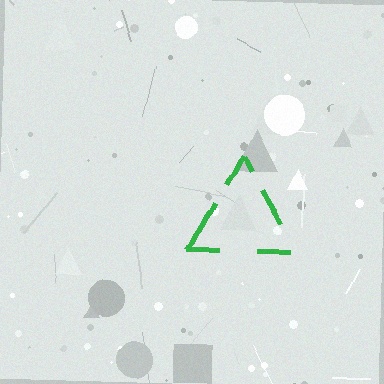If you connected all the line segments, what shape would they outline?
They would outline a triangle.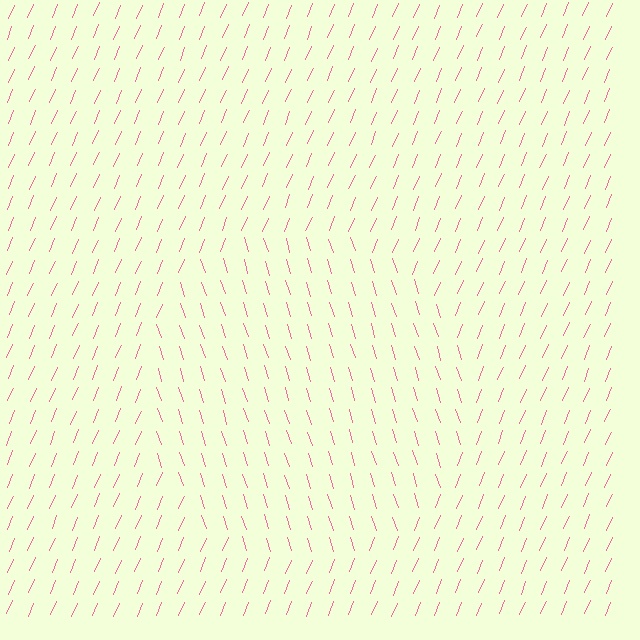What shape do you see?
I see a circle.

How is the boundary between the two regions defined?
The boundary is defined purely by a change in line orientation (approximately 40 degrees difference). All lines are the same color and thickness.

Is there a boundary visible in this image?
Yes, there is a texture boundary formed by a change in line orientation.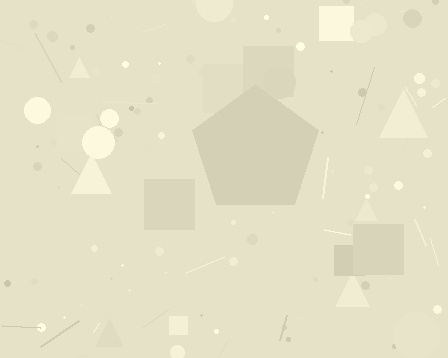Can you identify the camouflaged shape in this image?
The camouflaged shape is a pentagon.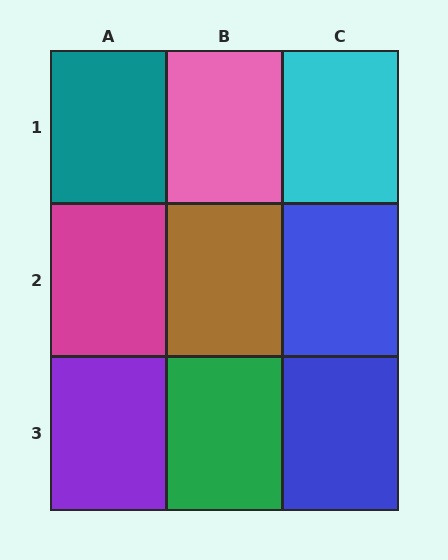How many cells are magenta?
1 cell is magenta.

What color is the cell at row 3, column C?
Blue.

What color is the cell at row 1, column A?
Teal.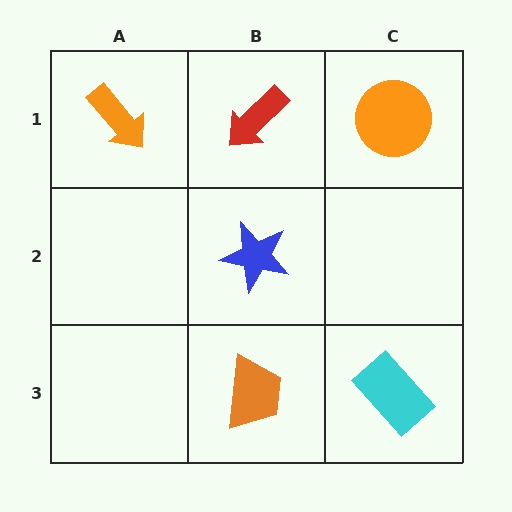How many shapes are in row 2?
1 shape.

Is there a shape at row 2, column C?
No, that cell is empty.